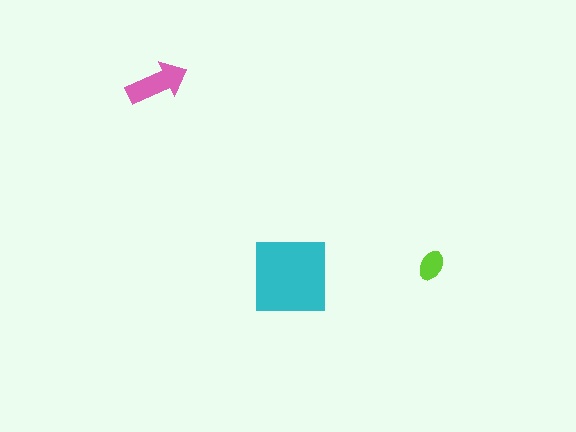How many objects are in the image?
There are 3 objects in the image.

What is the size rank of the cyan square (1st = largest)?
1st.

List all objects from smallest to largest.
The lime ellipse, the pink arrow, the cyan square.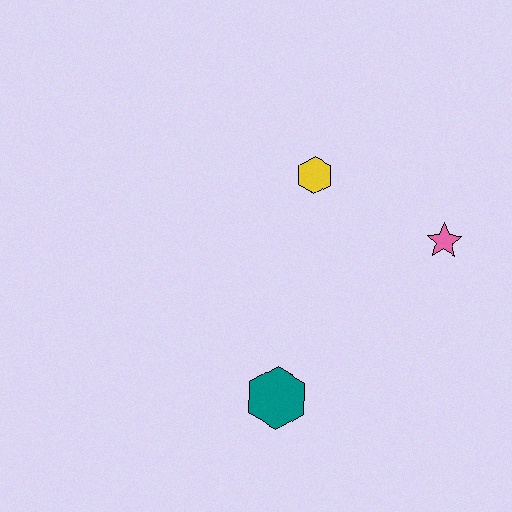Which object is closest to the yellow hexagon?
The pink star is closest to the yellow hexagon.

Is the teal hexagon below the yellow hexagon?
Yes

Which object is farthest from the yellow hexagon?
The teal hexagon is farthest from the yellow hexagon.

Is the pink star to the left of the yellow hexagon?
No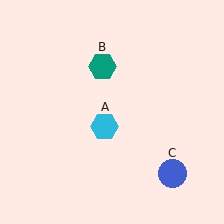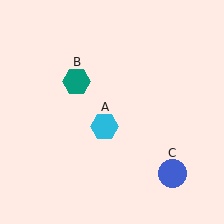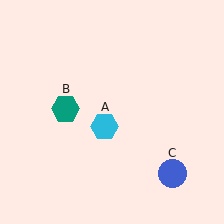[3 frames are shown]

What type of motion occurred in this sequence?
The teal hexagon (object B) rotated counterclockwise around the center of the scene.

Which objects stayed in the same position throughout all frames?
Cyan hexagon (object A) and blue circle (object C) remained stationary.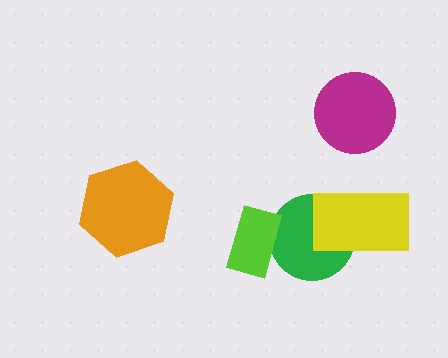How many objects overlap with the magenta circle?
0 objects overlap with the magenta circle.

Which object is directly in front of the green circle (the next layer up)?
The yellow rectangle is directly in front of the green circle.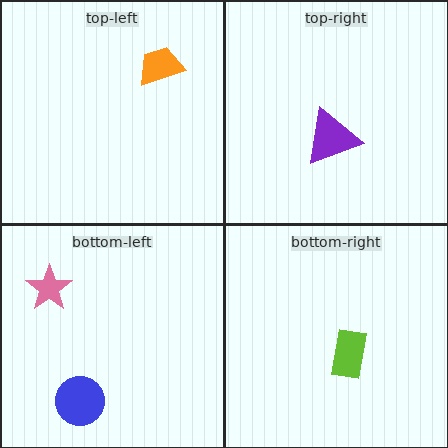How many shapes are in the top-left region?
1.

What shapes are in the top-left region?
The orange trapezoid.